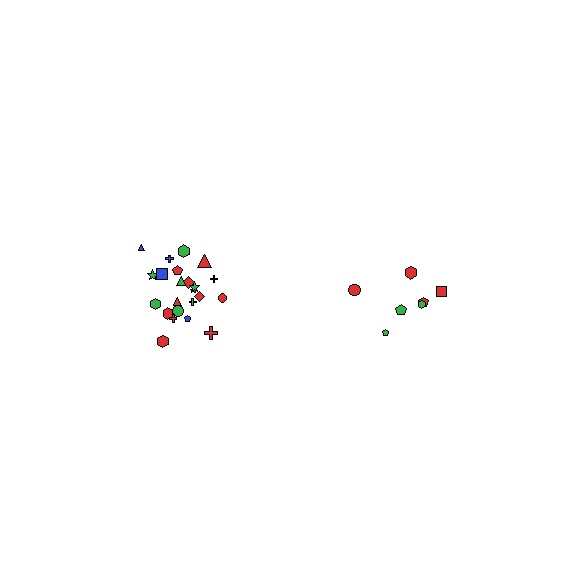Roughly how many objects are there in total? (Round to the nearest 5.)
Roughly 30 objects in total.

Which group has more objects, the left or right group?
The left group.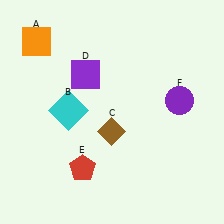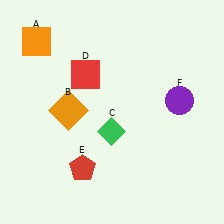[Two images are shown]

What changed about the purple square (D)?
In Image 1, D is purple. In Image 2, it changed to red.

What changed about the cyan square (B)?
In Image 1, B is cyan. In Image 2, it changed to orange.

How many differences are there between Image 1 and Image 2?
There are 3 differences between the two images.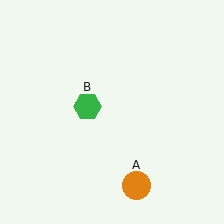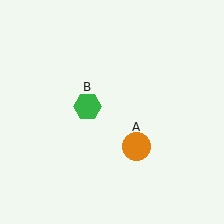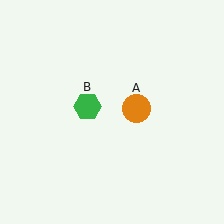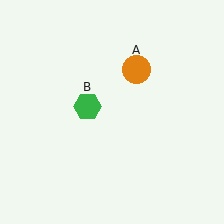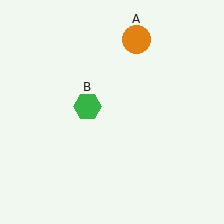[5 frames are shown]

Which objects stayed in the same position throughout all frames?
Green hexagon (object B) remained stationary.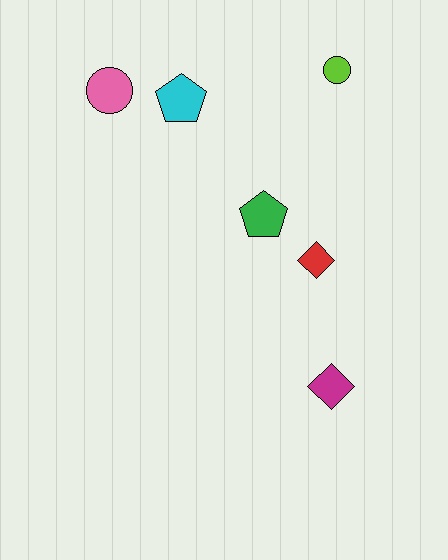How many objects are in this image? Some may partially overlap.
There are 6 objects.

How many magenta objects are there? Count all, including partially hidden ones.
There is 1 magenta object.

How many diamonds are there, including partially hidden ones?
There are 2 diamonds.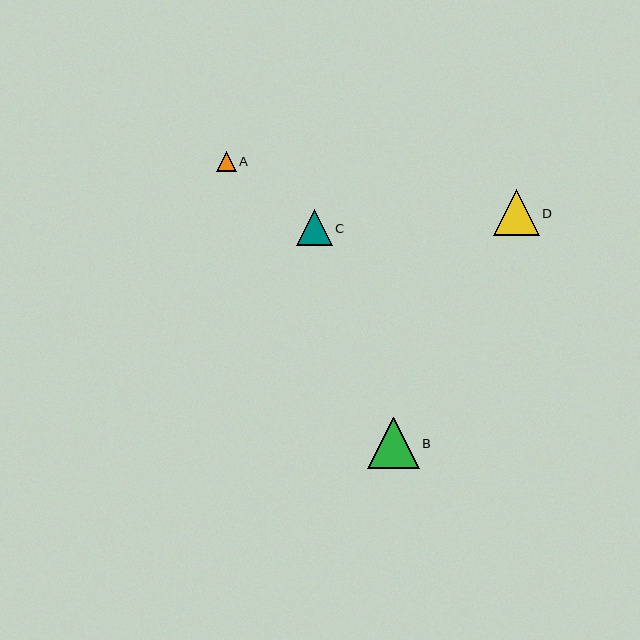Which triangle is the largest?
Triangle B is the largest with a size of approximately 51 pixels.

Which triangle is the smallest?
Triangle A is the smallest with a size of approximately 20 pixels.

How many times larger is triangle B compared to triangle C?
Triangle B is approximately 1.4 times the size of triangle C.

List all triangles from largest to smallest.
From largest to smallest: B, D, C, A.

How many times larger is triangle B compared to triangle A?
Triangle B is approximately 2.6 times the size of triangle A.